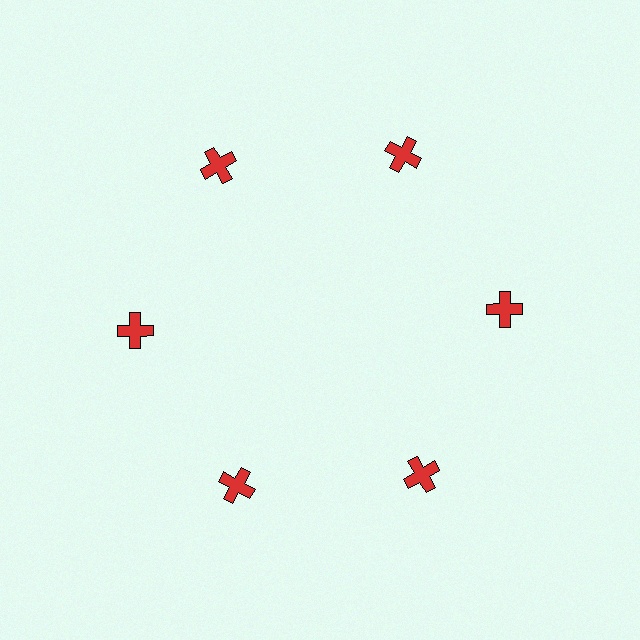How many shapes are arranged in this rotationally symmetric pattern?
There are 6 shapes, arranged in 6 groups of 1.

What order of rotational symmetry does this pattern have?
This pattern has 6-fold rotational symmetry.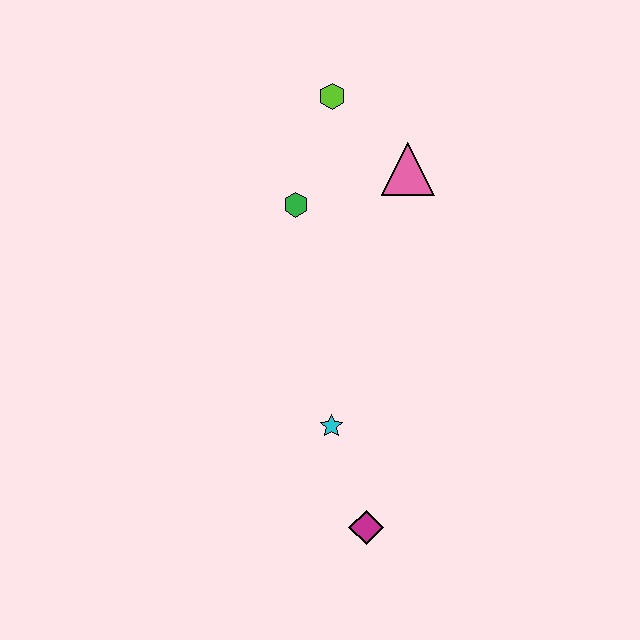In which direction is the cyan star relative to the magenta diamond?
The cyan star is above the magenta diamond.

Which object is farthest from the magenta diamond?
The lime hexagon is farthest from the magenta diamond.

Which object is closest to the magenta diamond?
The cyan star is closest to the magenta diamond.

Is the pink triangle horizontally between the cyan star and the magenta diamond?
No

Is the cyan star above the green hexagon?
No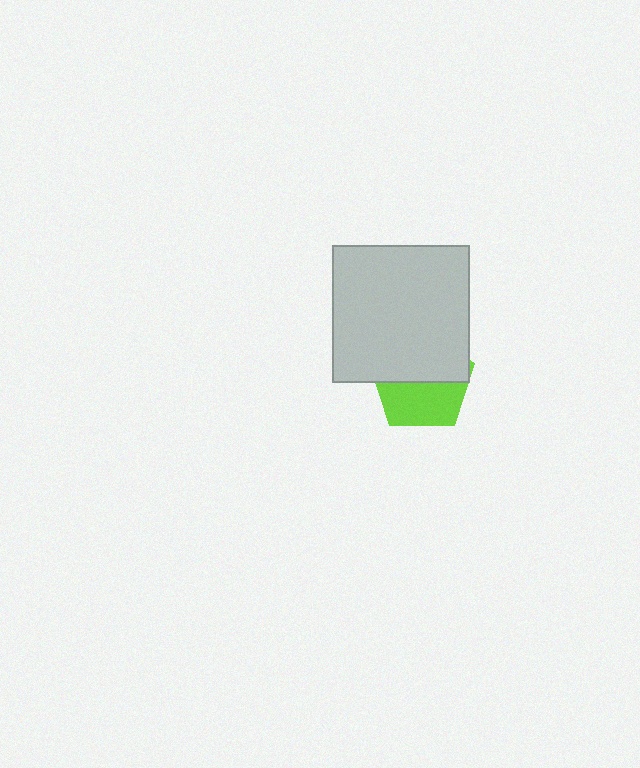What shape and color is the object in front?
The object in front is a light gray square.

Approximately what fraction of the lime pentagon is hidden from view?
Roughly 54% of the lime pentagon is hidden behind the light gray square.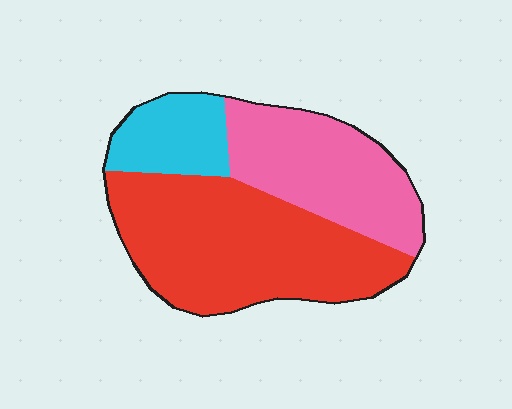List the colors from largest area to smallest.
From largest to smallest: red, pink, cyan.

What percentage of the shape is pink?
Pink takes up about one third (1/3) of the shape.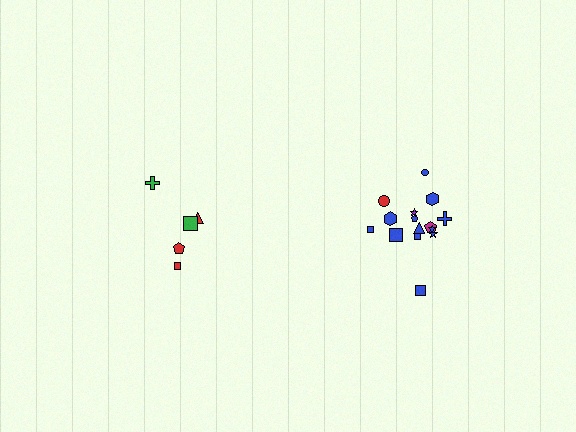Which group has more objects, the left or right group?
The right group.